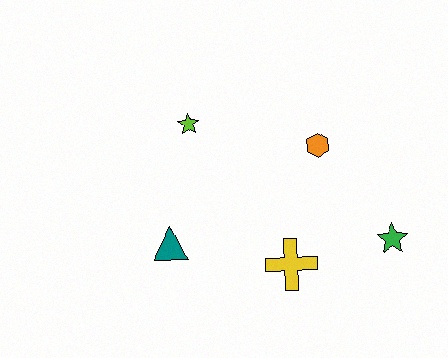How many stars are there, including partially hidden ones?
There are 2 stars.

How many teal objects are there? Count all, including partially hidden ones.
There is 1 teal object.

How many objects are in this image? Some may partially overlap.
There are 5 objects.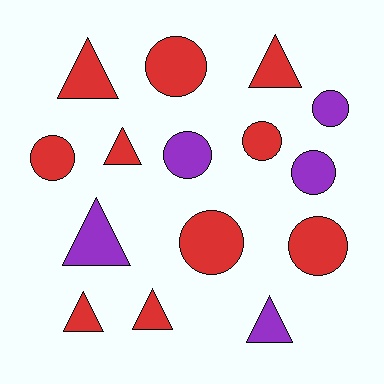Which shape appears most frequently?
Circle, with 8 objects.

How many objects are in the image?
There are 15 objects.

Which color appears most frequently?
Red, with 10 objects.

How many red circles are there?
There are 5 red circles.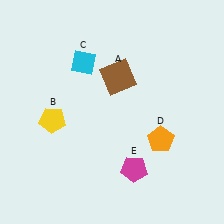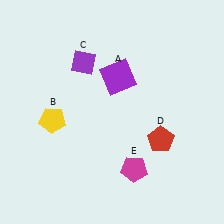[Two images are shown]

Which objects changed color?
A changed from brown to purple. C changed from cyan to purple. D changed from orange to red.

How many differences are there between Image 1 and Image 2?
There are 3 differences between the two images.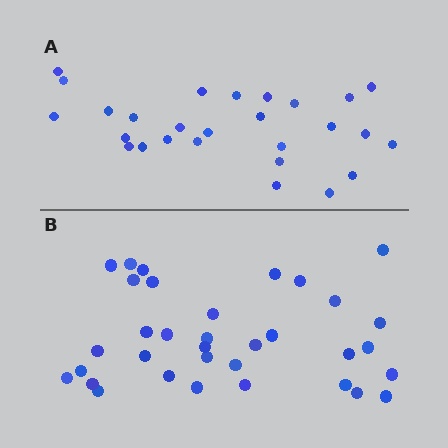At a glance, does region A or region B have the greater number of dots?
Region B (the bottom region) has more dots.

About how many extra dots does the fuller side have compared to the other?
Region B has roughly 8 or so more dots than region A.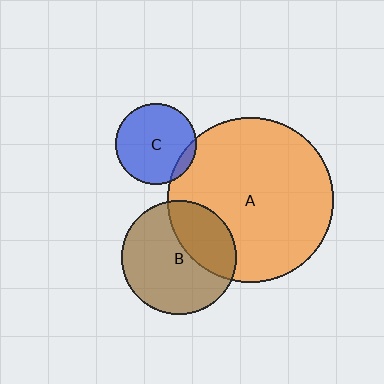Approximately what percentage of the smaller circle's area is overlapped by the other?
Approximately 35%.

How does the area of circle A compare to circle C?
Approximately 4.2 times.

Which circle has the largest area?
Circle A (orange).